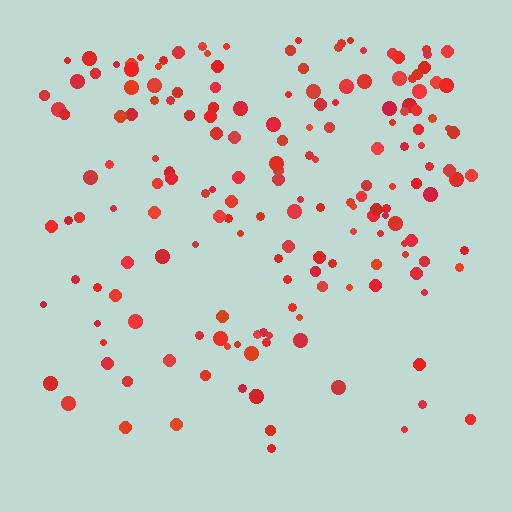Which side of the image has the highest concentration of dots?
The top.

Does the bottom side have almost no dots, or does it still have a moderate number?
Still a moderate number, just noticeably fewer than the top.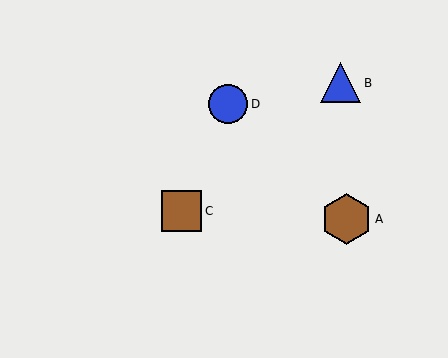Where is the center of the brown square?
The center of the brown square is at (181, 211).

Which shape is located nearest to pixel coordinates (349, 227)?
The brown hexagon (labeled A) at (346, 219) is nearest to that location.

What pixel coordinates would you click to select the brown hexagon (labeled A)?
Click at (346, 219) to select the brown hexagon A.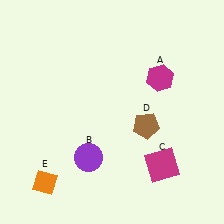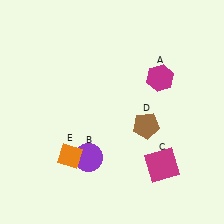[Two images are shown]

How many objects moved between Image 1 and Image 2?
1 object moved between the two images.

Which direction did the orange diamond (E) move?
The orange diamond (E) moved up.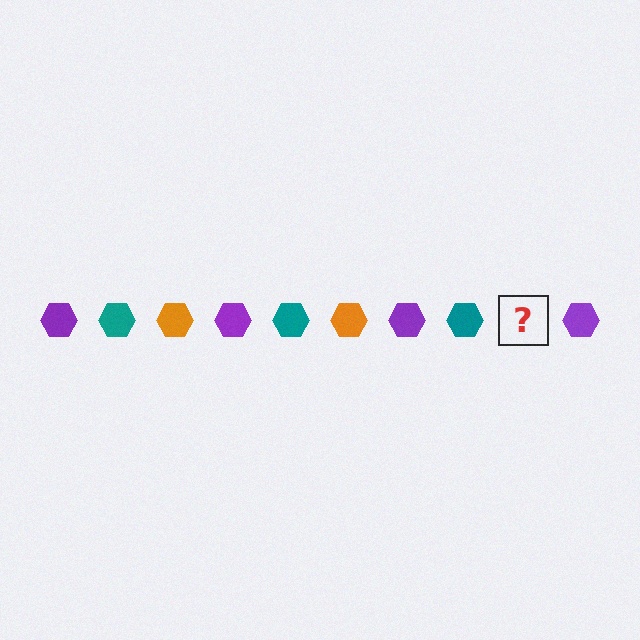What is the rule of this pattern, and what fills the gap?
The rule is that the pattern cycles through purple, teal, orange hexagons. The gap should be filled with an orange hexagon.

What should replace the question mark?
The question mark should be replaced with an orange hexagon.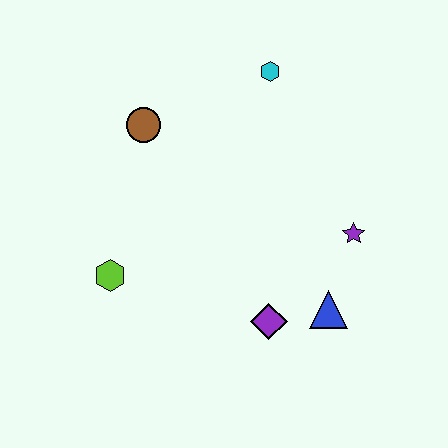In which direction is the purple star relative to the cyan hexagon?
The purple star is below the cyan hexagon.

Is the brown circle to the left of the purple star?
Yes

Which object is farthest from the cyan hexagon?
The lime hexagon is farthest from the cyan hexagon.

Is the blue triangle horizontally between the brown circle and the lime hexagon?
No